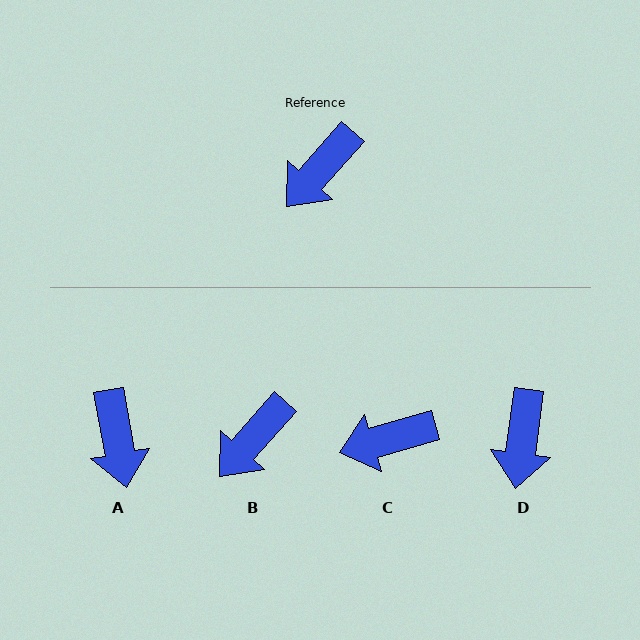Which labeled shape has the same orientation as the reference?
B.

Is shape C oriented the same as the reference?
No, it is off by about 32 degrees.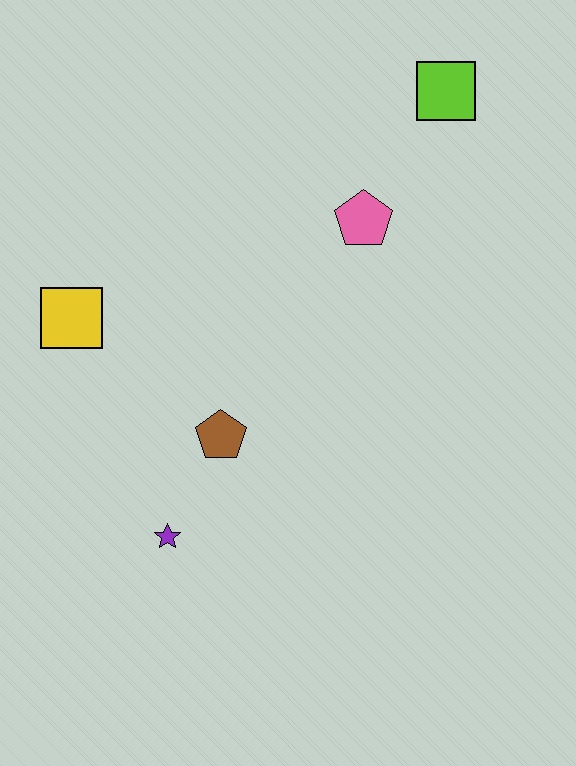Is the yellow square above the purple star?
Yes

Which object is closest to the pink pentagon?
The lime square is closest to the pink pentagon.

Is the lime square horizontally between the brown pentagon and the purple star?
No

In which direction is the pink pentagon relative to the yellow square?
The pink pentagon is to the right of the yellow square.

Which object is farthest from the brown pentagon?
The lime square is farthest from the brown pentagon.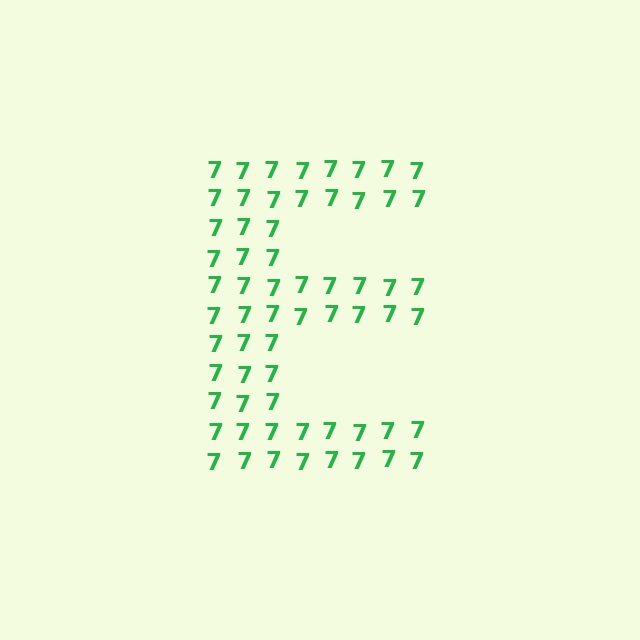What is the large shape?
The large shape is the letter E.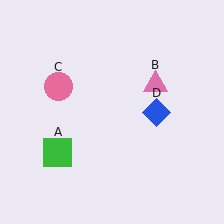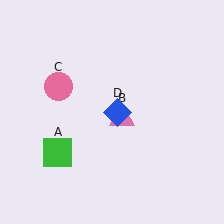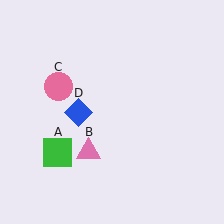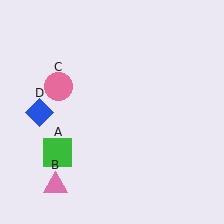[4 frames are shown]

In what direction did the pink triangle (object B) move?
The pink triangle (object B) moved down and to the left.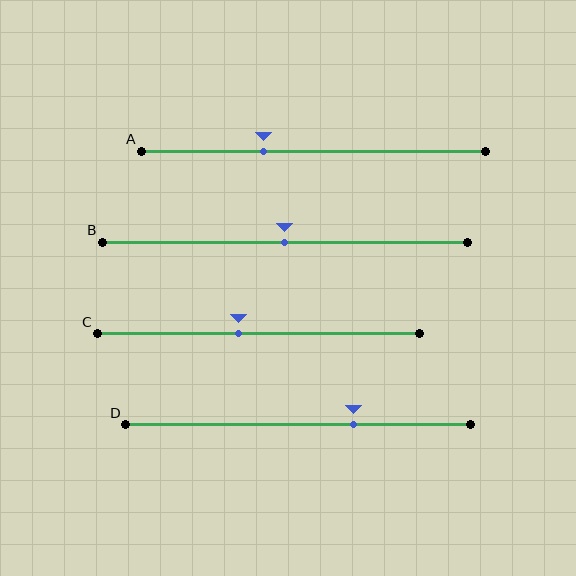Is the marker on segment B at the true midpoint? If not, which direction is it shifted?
Yes, the marker on segment B is at the true midpoint.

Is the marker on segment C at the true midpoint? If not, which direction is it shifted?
No, the marker on segment C is shifted to the left by about 6% of the segment length.